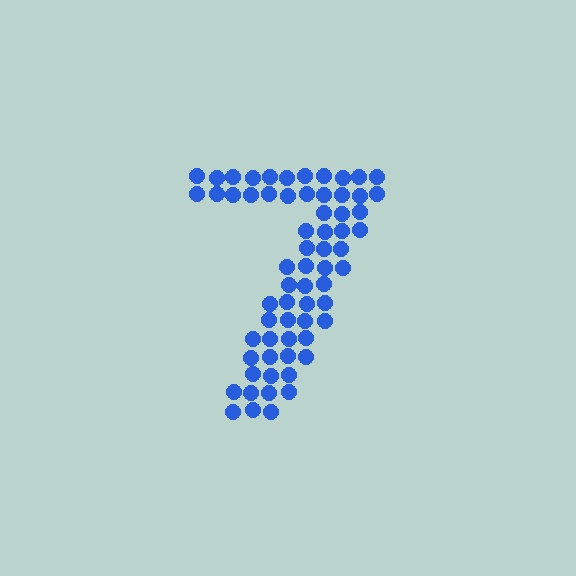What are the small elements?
The small elements are circles.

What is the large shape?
The large shape is the digit 7.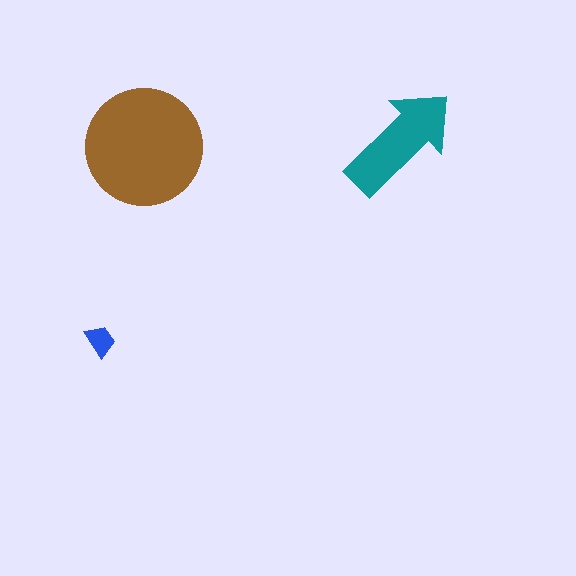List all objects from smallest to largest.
The blue trapezoid, the teal arrow, the brown circle.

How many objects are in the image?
There are 3 objects in the image.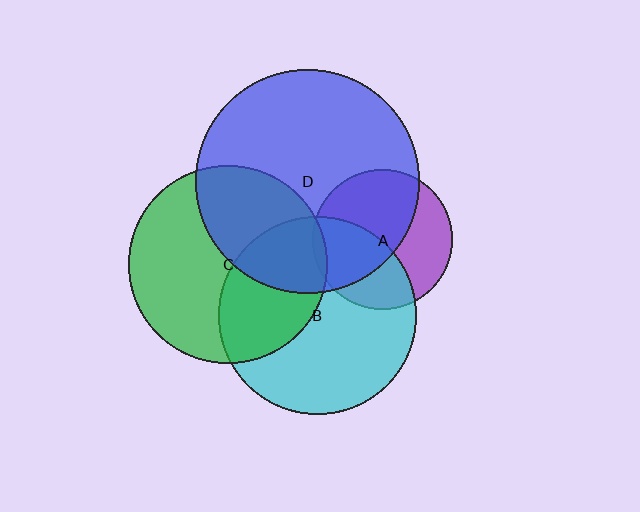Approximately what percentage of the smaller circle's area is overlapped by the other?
Approximately 5%.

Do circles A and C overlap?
Yes.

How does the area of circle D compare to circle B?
Approximately 1.3 times.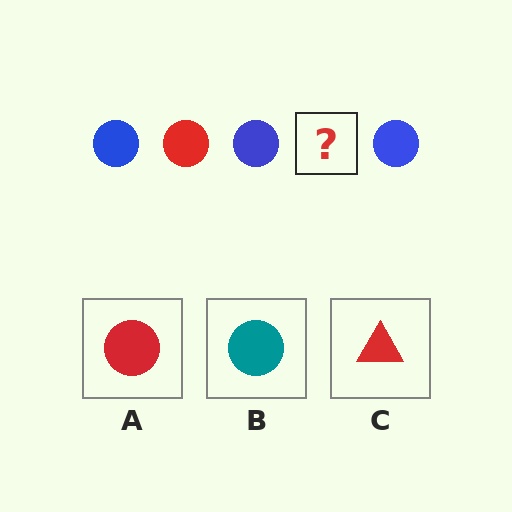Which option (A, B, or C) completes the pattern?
A.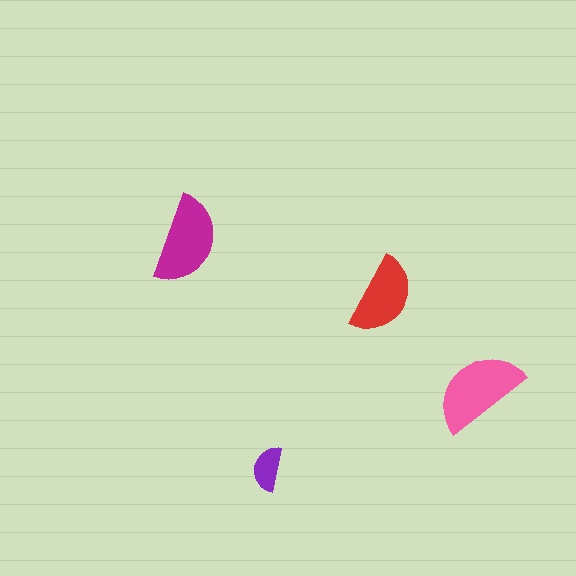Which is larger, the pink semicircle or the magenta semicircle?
The pink one.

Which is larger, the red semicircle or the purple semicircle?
The red one.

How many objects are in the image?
There are 4 objects in the image.